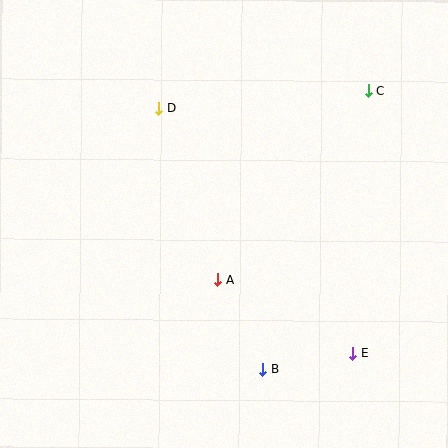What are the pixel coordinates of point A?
Point A is at (217, 280).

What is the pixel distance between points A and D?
The distance between A and D is 182 pixels.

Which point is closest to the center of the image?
Point A at (217, 280) is closest to the center.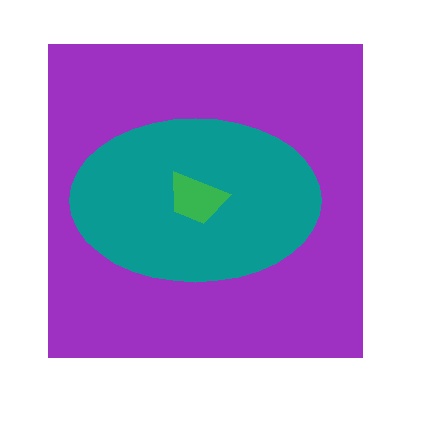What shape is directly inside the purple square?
The teal ellipse.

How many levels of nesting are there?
3.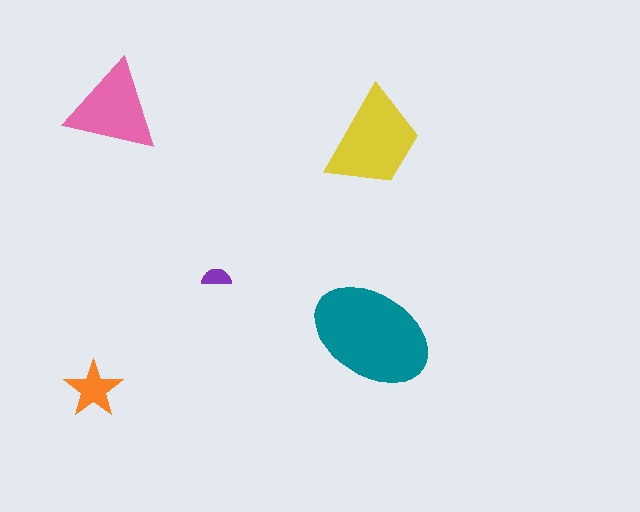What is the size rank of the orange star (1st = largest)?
4th.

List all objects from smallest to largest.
The purple semicircle, the orange star, the pink triangle, the yellow trapezoid, the teal ellipse.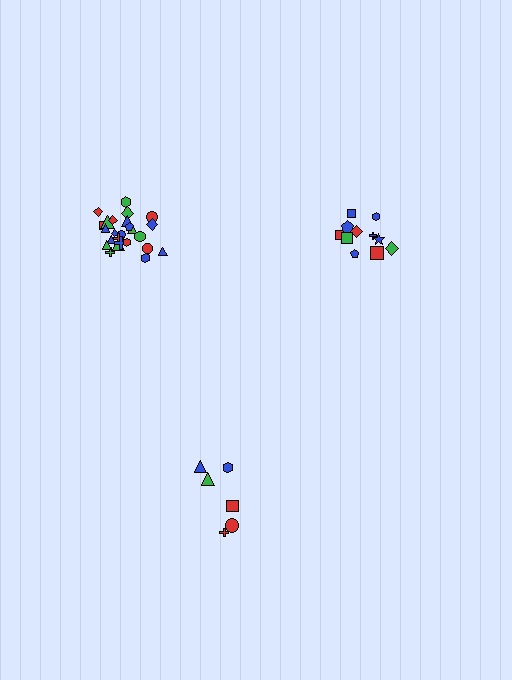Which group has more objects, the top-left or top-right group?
The top-left group.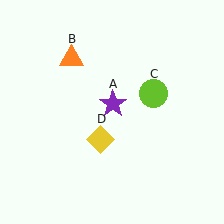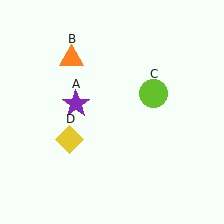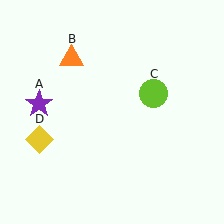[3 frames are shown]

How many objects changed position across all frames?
2 objects changed position: purple star (object A), yellow diamond (object D).